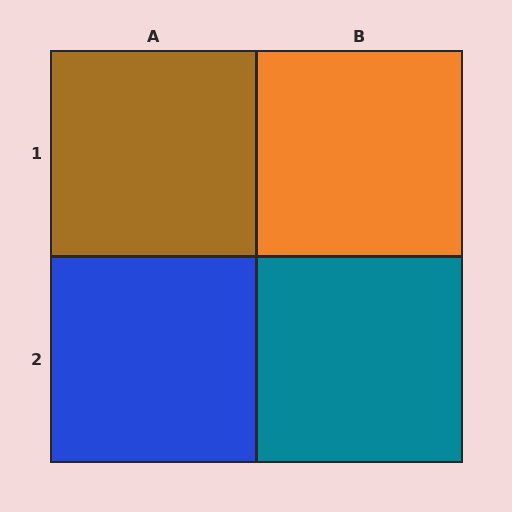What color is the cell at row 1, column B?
Orange.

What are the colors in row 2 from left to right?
Blue, teal.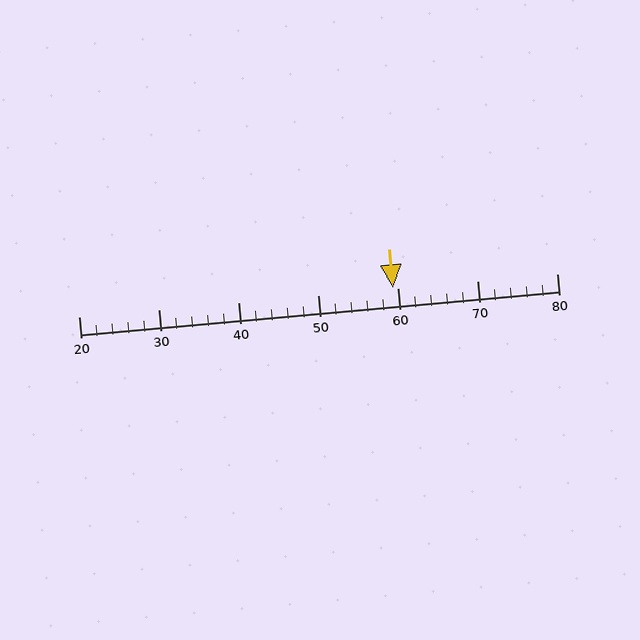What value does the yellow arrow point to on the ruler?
The yellow arrow points to approximately 59.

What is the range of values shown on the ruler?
The ruler shows values from 20 to 80.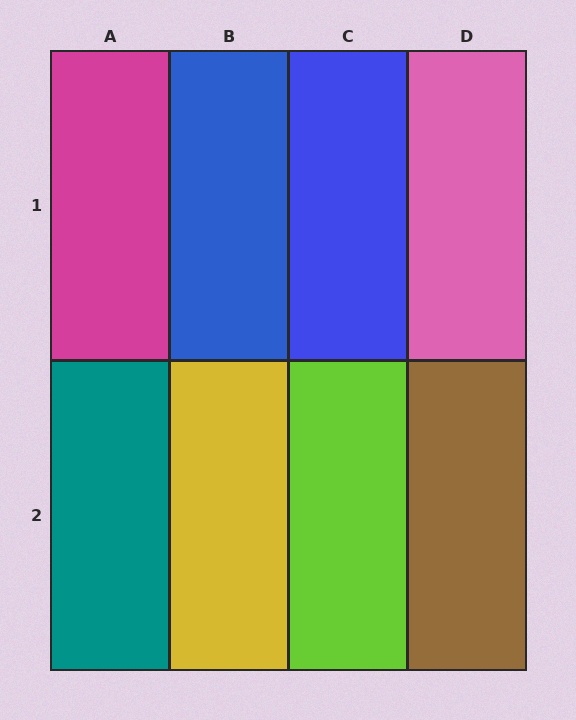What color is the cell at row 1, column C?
Blue.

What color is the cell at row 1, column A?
Magenta.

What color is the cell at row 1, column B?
Blue.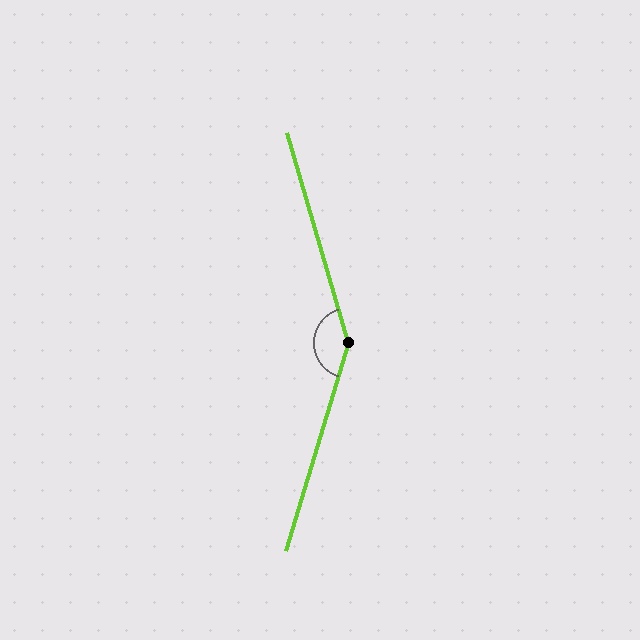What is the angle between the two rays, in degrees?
Approximately 147 degrees.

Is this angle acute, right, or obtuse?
It is obtuse.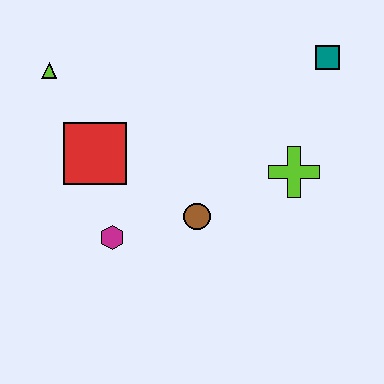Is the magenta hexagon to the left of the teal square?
Yes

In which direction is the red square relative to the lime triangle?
The red square is below the lime triangle.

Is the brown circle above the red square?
No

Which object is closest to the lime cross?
The brown circle is closest to the lime cross.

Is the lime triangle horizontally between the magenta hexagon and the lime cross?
No